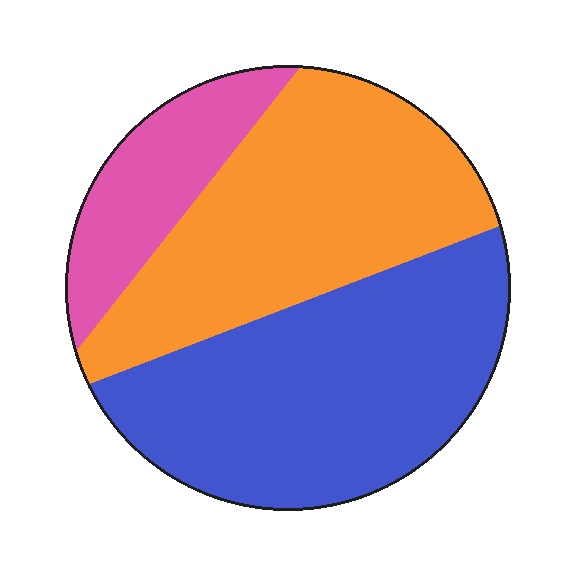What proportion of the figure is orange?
Orange covers around 40% of the figure.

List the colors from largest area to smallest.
From largest to smallest: blue, orange, pink.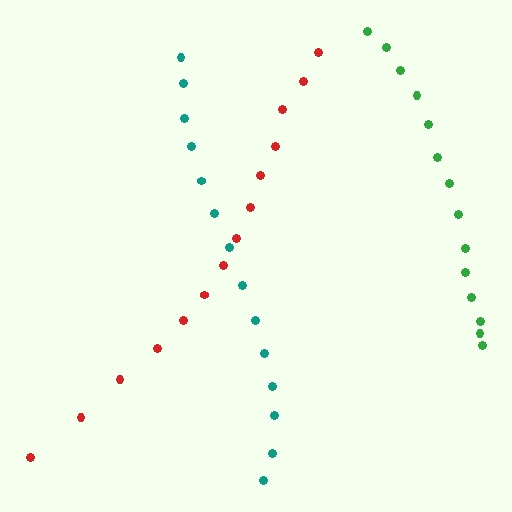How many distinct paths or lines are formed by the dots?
There are 3 distinct paths.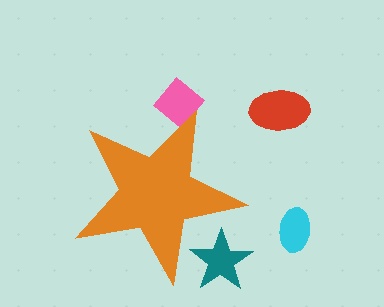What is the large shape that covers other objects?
An orange star.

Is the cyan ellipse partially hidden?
No, the cyan ellipse is fully visible.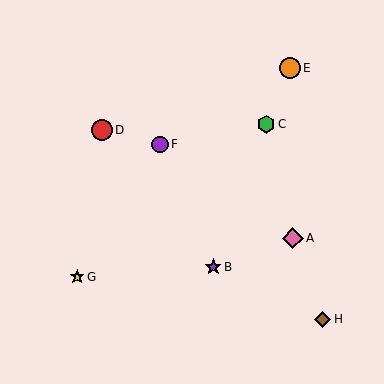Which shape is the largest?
The pink diamond (labeled A) is the largest.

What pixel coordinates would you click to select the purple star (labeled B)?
Click at (213, 267) to select the purple star B.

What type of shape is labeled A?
Shape A is a pink diamond.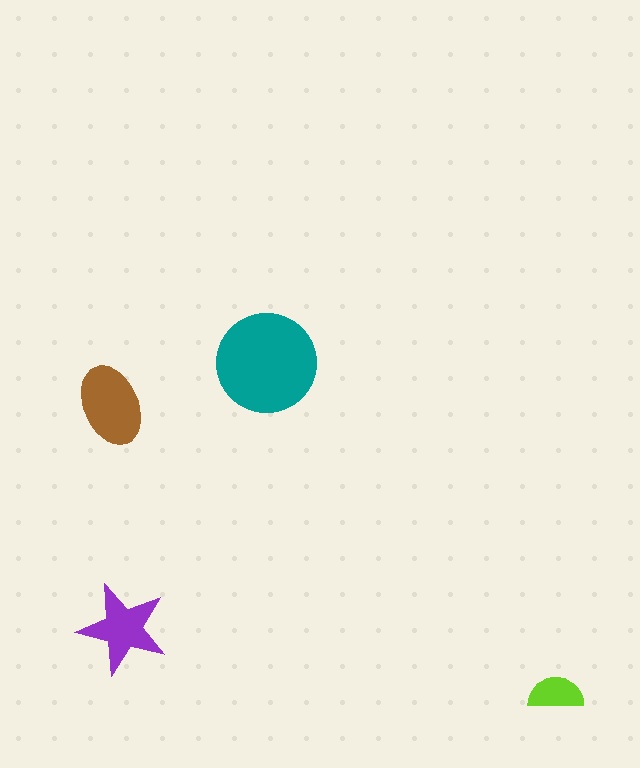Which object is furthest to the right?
The lime semicircle is rightmost.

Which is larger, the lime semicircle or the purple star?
The purple star.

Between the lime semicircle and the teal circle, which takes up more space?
The teal circle.